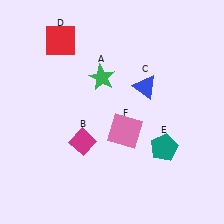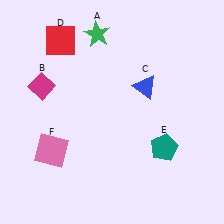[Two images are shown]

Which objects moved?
The objects that moved are: the green star (A), the magenta diamond (B), the pink square (F).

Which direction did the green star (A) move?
The green star (A) moved up.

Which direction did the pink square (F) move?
The pink square (F) moved left.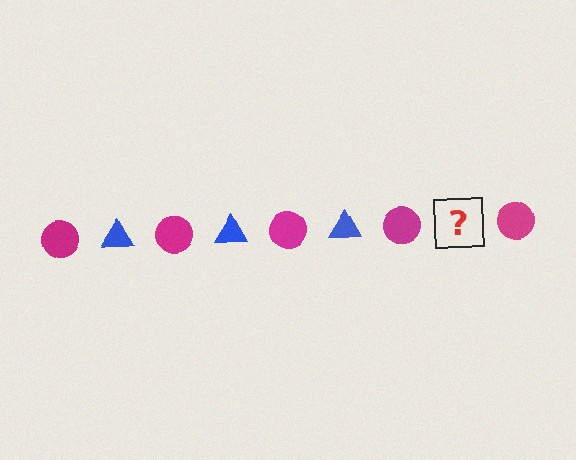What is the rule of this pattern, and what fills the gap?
The rule is that the pattern alternates between magenta circle and blue triangle. The gap should be filled with a blue triangle.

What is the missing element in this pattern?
The missing element is a blue triangle.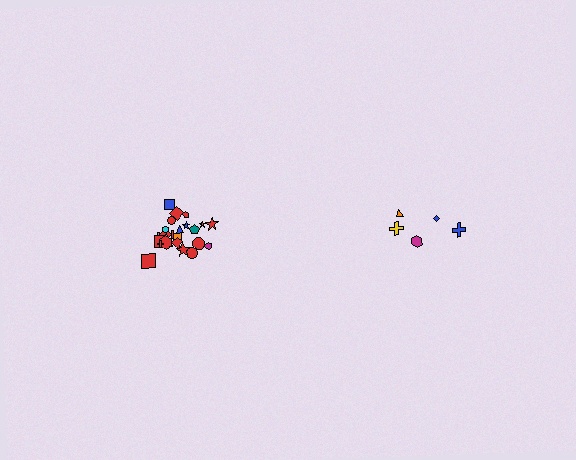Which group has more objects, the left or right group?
The left group.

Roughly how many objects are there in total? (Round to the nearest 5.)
Roughly 30 objects in total.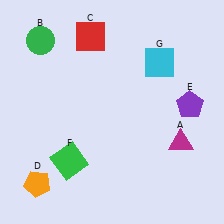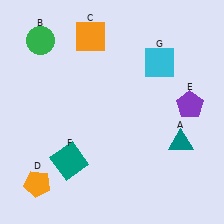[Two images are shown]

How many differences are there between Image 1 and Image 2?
There are 3 differences between the two images.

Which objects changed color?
A changed from magenta to teal. C changed from red to orange. F changed from green to teal.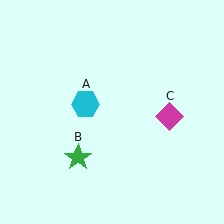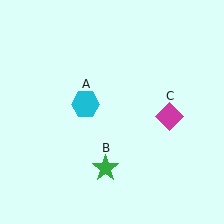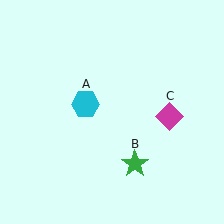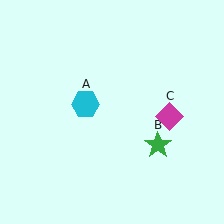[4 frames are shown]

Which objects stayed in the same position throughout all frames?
Cyan hexagon (object A) and magenta diamond (object C) remained stationary.